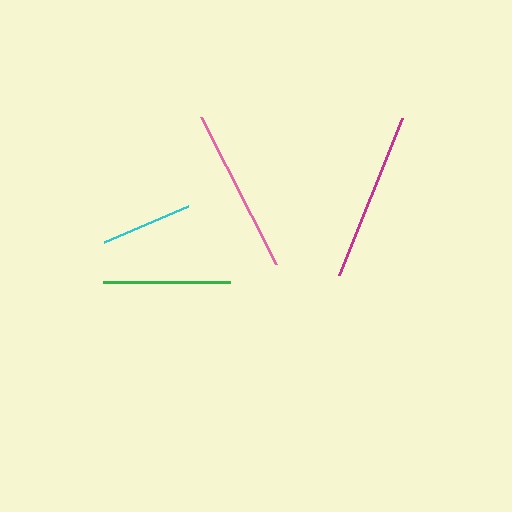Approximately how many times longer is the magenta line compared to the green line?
The magenta line is approximately 1.3 times the length of the green line.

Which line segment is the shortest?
The cyan line is the shortest at approximately 91 pixels.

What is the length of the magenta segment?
The magenta segment is approximately 169 pixels long.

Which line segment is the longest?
The magenta line is the longest at approximately 169 pixels.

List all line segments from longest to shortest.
From longest to shortest: magenta, pink, green, cyan.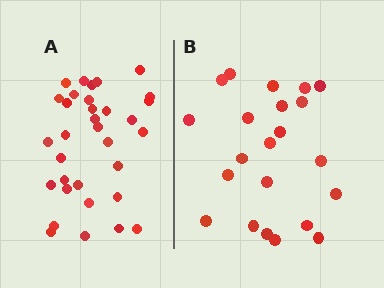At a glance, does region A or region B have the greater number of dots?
Region A (the left region) has more dots.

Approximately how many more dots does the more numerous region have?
Region A has roughly 12 or so more dots than region B.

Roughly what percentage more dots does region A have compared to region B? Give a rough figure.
About 50% more.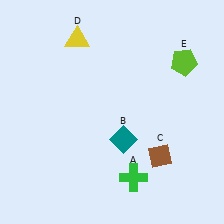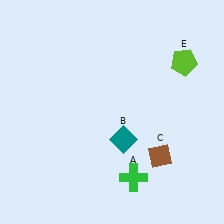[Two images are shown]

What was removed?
The yellow triangle (D) was removed in Image 2.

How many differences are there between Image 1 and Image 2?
There is 1 difference between the two images.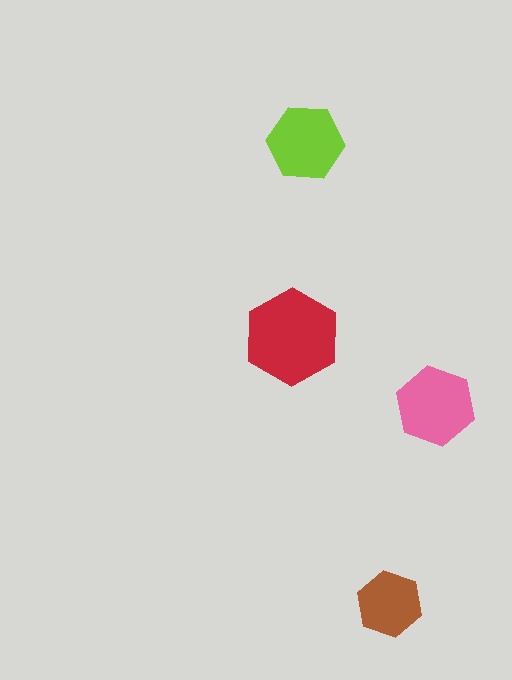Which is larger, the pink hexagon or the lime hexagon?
The pink one.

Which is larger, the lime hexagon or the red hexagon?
The red one.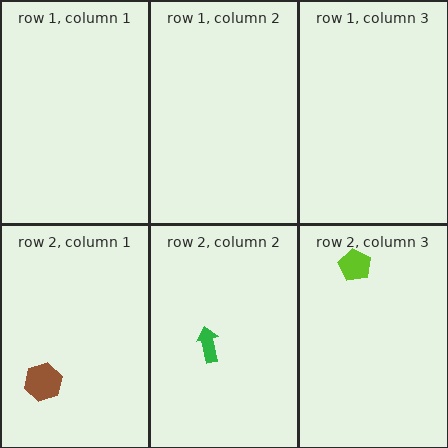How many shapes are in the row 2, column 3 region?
1.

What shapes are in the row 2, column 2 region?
The green arrow.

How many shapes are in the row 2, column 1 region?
1.